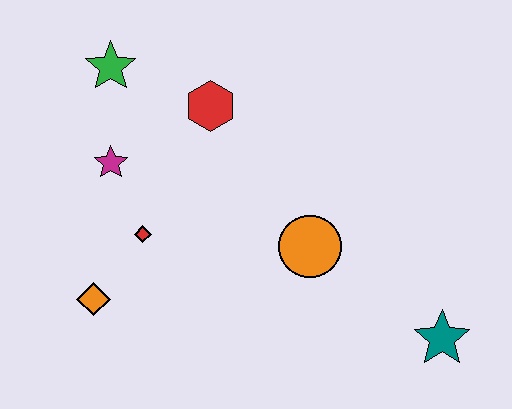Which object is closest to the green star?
The magenta star is closest to the green star.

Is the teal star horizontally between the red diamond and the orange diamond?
No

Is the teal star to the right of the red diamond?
Yes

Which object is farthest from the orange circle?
The green star is farthest from the orange circle.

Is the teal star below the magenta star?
Yes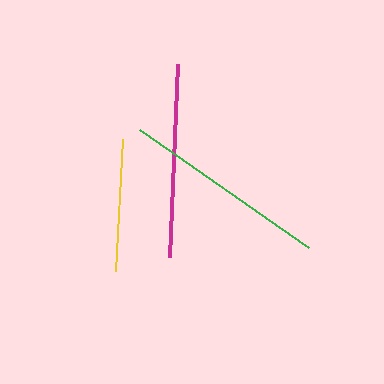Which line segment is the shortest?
The yellow line is the shortest at approximately 132 pixels.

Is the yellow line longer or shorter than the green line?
The green line is longer than the yellow line.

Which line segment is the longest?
The green line is the longest at approximately 205 pixels.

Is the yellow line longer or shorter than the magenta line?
The magenta line is longer than the yellow line.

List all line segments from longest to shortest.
From longest to shortest: green, magenta, yellow.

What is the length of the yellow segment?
The yellow segment is approximately 132 pixels long.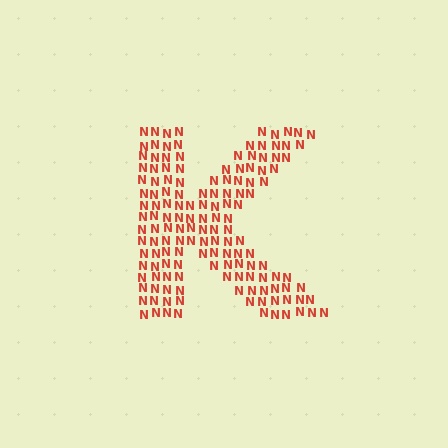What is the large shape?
The large shape is the letter K.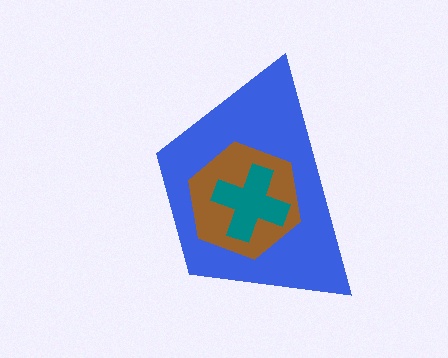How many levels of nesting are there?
3.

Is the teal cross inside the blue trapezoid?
Yes.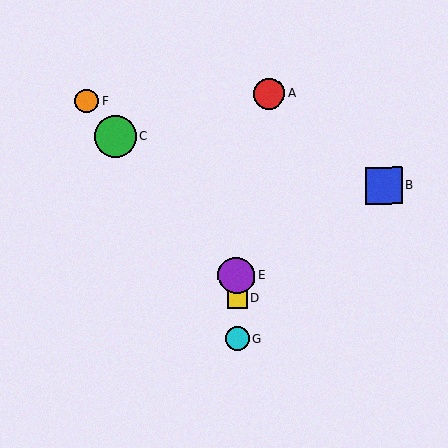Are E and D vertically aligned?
Yes, both are at x≈237.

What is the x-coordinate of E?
Object E is at x≈237.